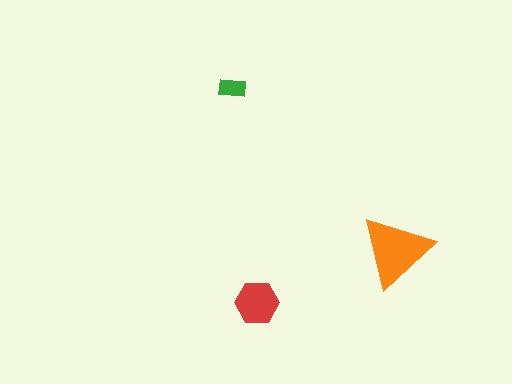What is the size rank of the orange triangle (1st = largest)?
1st.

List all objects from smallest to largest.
The green rectangle, the red hexagon, the orange triangle.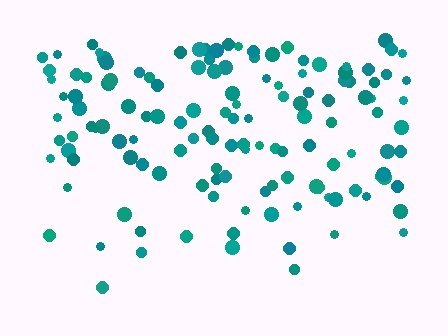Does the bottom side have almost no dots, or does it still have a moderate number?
Still a moderate number, just noticeably fewer than the top.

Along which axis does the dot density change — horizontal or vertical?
Vertical.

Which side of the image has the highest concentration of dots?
The top.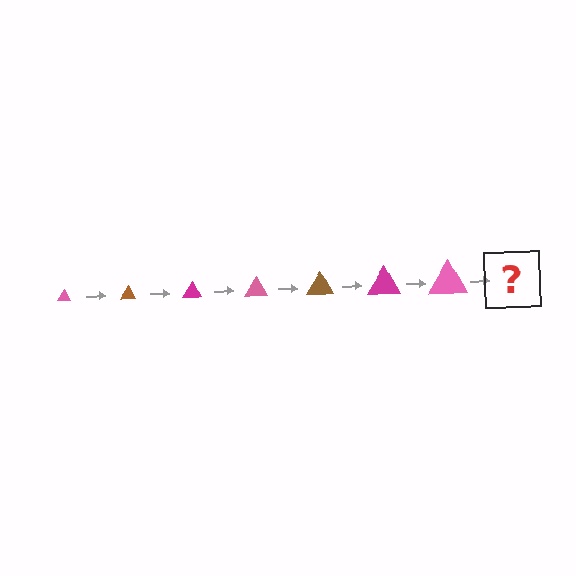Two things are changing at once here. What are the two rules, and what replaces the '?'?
The two rules are that the triangle grows larger each step and the color cycles through pink, brown, and magenta. The '?' should be a brown triangle, larger than the previous one.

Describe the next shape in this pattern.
It should be a brown triangle, larger than the previous one.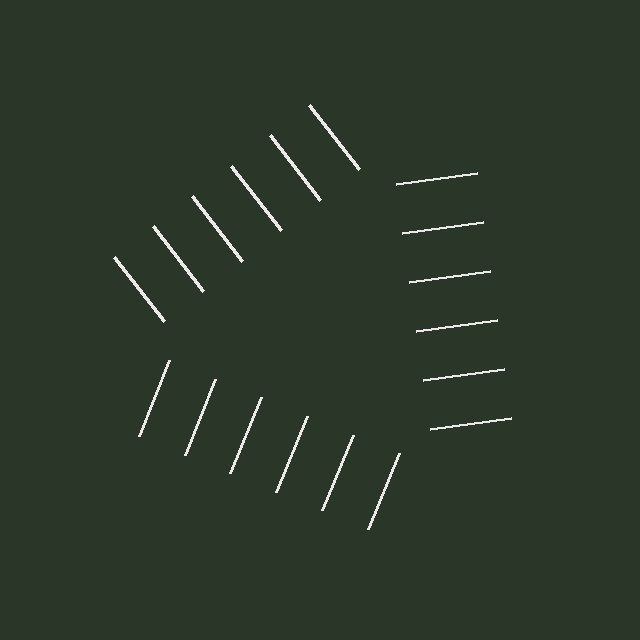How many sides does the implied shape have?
3 sides — the line-ends trace a triangle.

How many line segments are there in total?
18 — 6 along each of the 3 edges.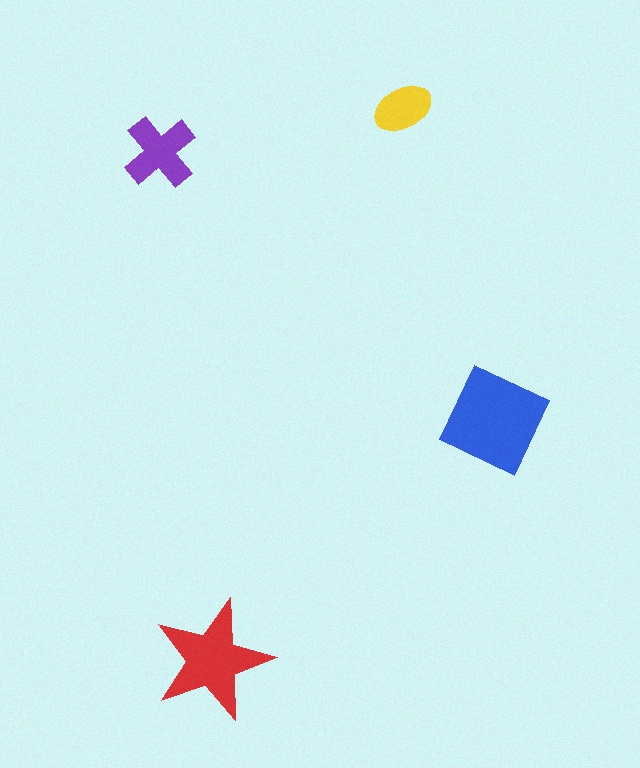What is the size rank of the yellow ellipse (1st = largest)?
4th.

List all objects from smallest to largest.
The yellow ellipse, the purple cross, the red star, the blue diamond.